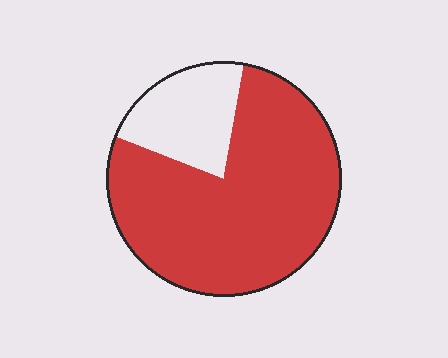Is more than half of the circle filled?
Yes.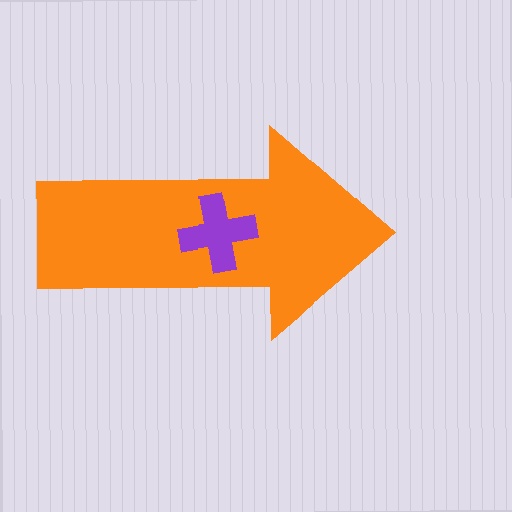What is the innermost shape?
The purple cross.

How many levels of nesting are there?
2.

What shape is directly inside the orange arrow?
The purple cross.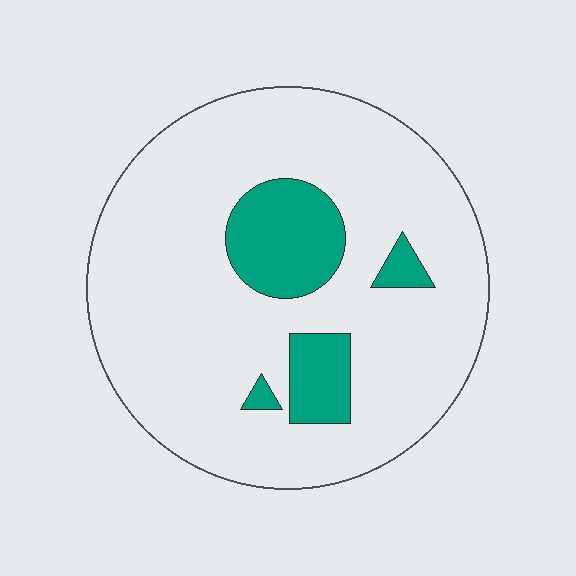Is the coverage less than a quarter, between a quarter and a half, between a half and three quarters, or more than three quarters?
Less than a quarter.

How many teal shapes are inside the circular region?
4.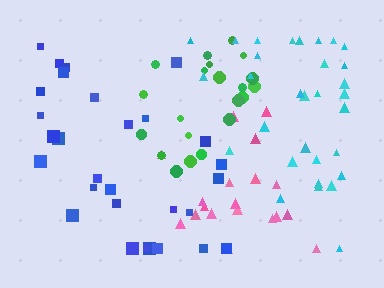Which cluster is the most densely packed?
Green.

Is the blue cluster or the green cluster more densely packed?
Green.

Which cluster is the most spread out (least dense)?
Blue.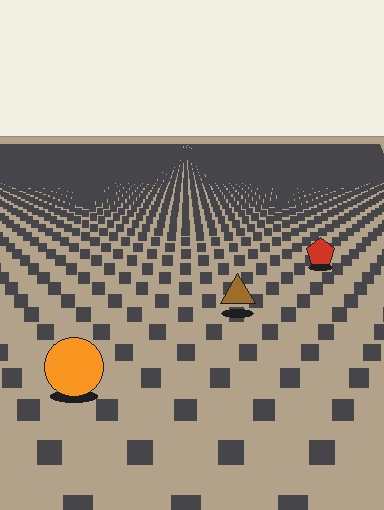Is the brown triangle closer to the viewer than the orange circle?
No. The orange circle is closer — you can tell from the texture gradient: the ground texture is coarser near it.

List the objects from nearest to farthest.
From nearest to farthest: the orange circle, the brown triangle, the red pentagon.